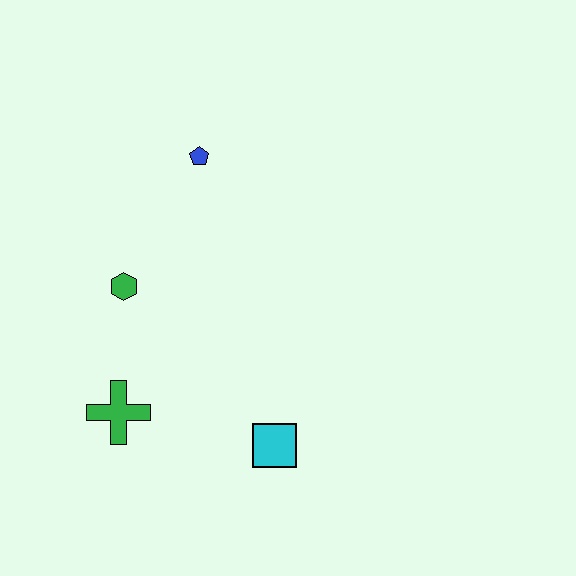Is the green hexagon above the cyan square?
Yes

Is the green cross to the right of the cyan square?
No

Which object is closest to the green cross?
The green hexagon is closest to the green cross.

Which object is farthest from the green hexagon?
The cyan square is farthest from the green hexagon.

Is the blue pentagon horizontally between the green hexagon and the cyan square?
Yes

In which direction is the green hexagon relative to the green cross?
The green hexagon is above the green cross.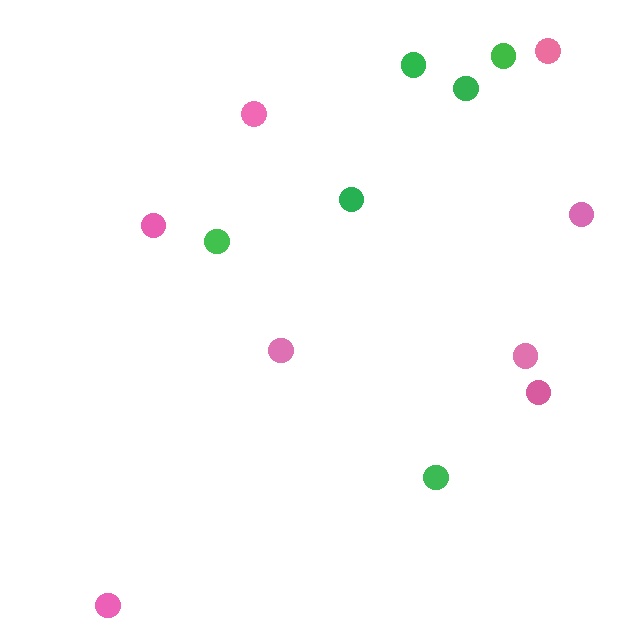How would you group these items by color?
There are 2 groups: one group of pink circles (8) and one group of green circles (6).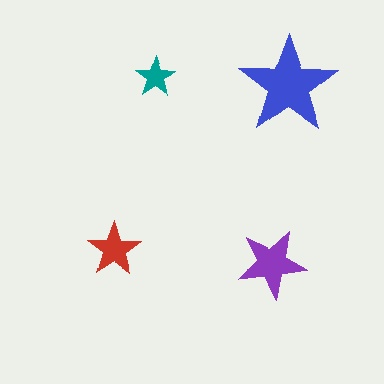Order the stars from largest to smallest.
the blue one, the purple one, the red one, the teal one.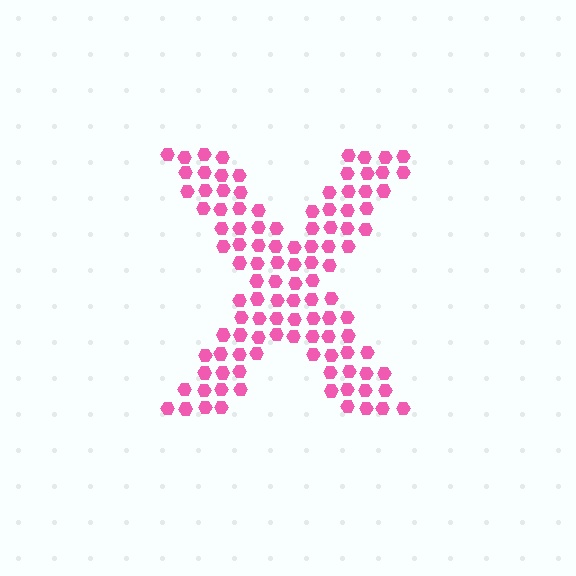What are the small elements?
The small elements are hexagons.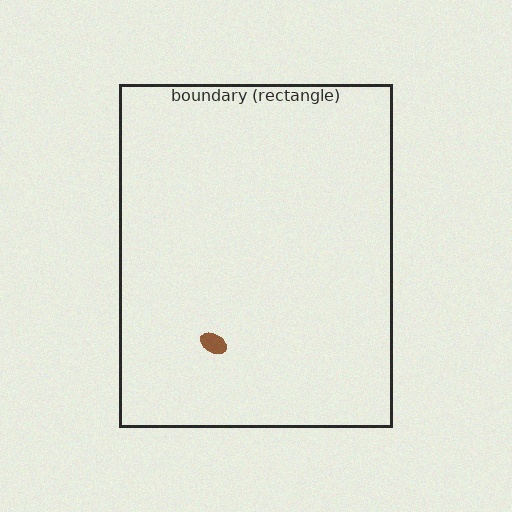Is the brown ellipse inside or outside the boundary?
Inside.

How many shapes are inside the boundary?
1 inside, 0 outside.